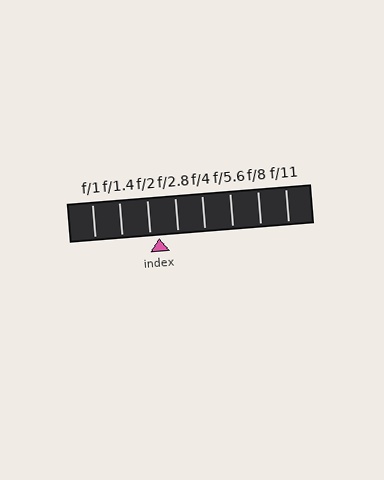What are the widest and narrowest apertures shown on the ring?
The widest aperture shown is f/1 and the narrowest is f/11.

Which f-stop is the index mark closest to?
The index mark is closest to f/2.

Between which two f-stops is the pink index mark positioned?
The index mark is between f/2 and f/2.8.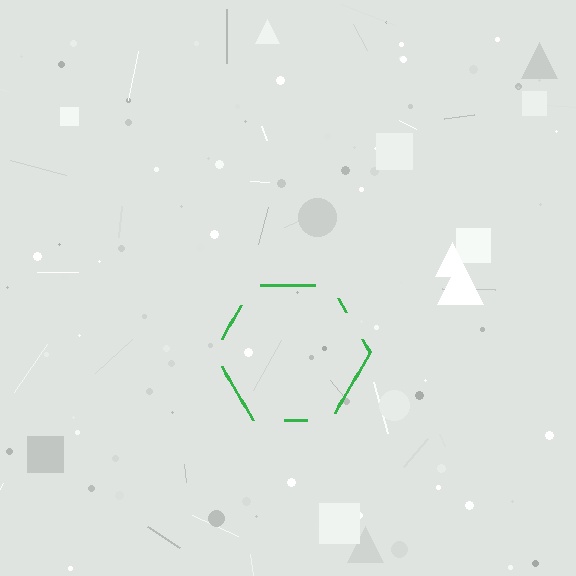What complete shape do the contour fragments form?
The contour fragments form a hexagon.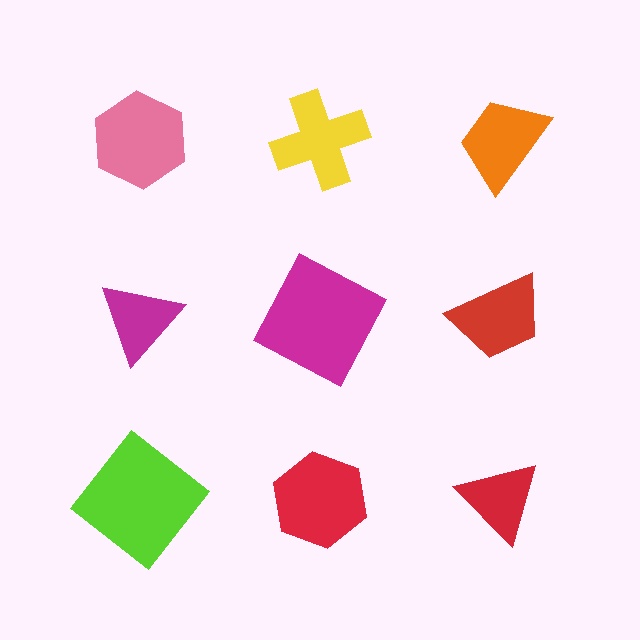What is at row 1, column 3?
An orange trapezoid.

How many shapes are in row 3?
3 shapes.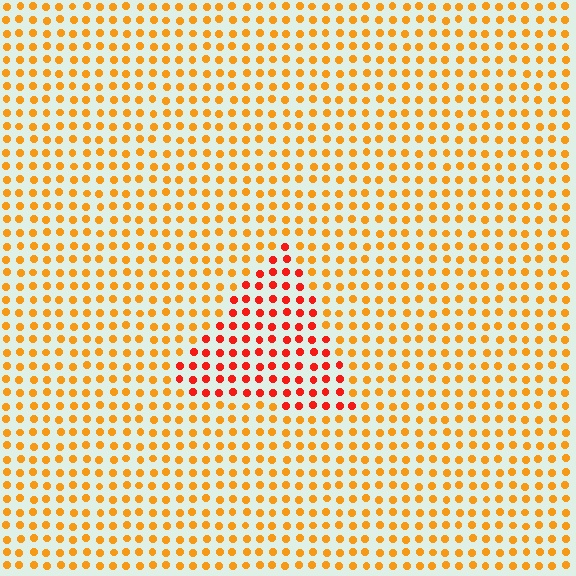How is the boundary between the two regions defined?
The boundary is defined purely by a slight shift in hue (about 34 degrees). Spacing, size, and orientation are identical on both sides.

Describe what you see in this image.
The image is filled with small orange elements in a uniform arrangement. A triangle-shaped region is visible where the elements are tinted to a slightly different hue, forming a subtle color boundary.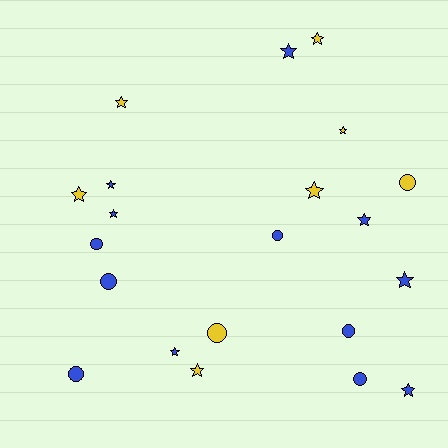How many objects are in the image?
There are 21 objects.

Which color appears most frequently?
Blue, with 13 objects.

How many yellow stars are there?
There are 6 yellow stars.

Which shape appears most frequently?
Star, with 13 objects.